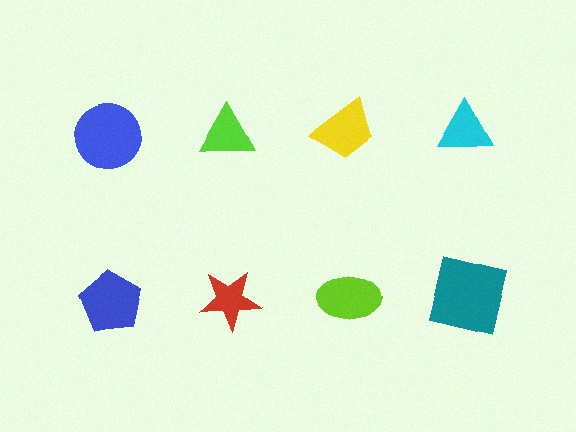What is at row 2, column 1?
A blue pentagon.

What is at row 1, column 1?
A blue circle.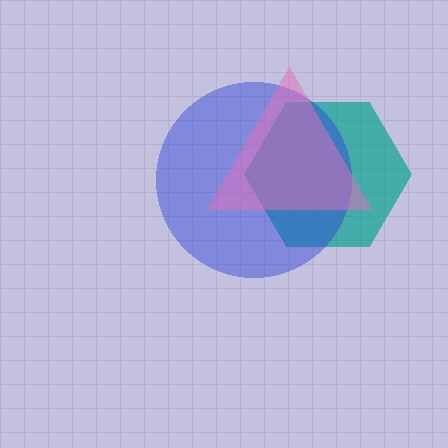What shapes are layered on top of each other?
The layered shapes are: a teal hexagon, a blue circle, a pink triangle.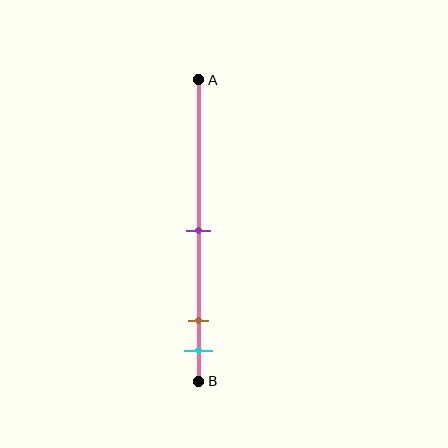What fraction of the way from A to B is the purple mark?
The purple mark is approximately 50% (0.5) of the way from A to B.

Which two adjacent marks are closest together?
The brown and cyan marks are the closest adjacent pair.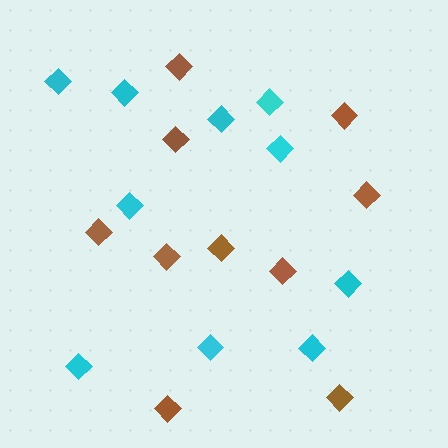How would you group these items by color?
There are 2 groups: one group of cyan diamonds (10) and one group of brown diamonds (10).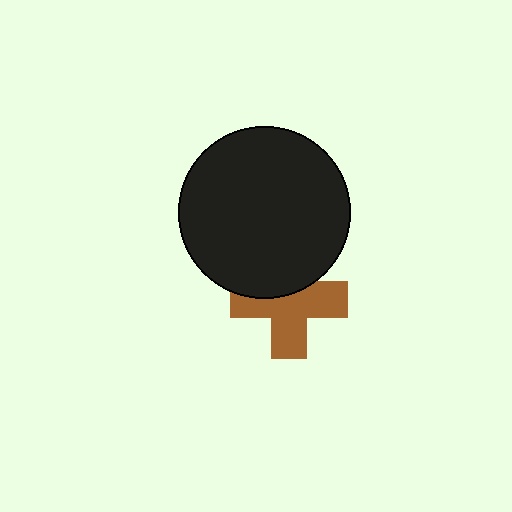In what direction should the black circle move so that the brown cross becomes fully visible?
The black circle should move up. That is the shortest direction to clear the overlap and leave the brown cross fully visible.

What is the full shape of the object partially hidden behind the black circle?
The partially hidden object is a brown cross.